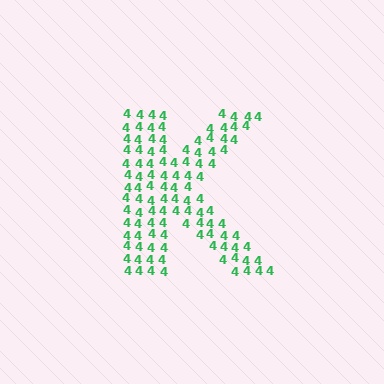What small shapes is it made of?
It is made of small digit 4's.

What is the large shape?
The large shape is the letter K.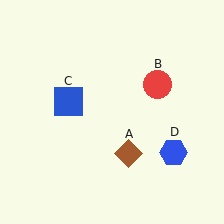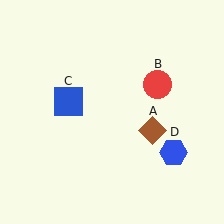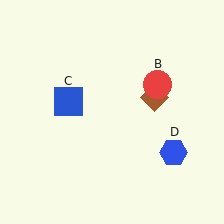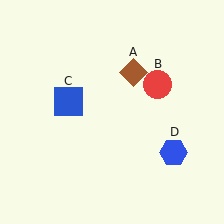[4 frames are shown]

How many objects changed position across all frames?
1 object changed position: brown diamond (object A).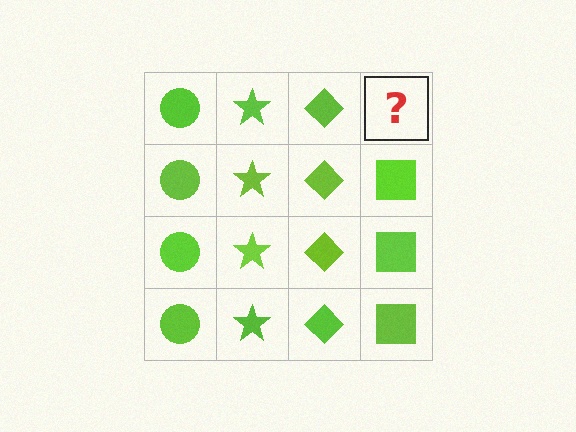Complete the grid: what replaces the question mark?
The question mark should be replaced with a lime square.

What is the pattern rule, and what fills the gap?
The rule is that each column has a consistent shape. The gap should be filled with a lime square.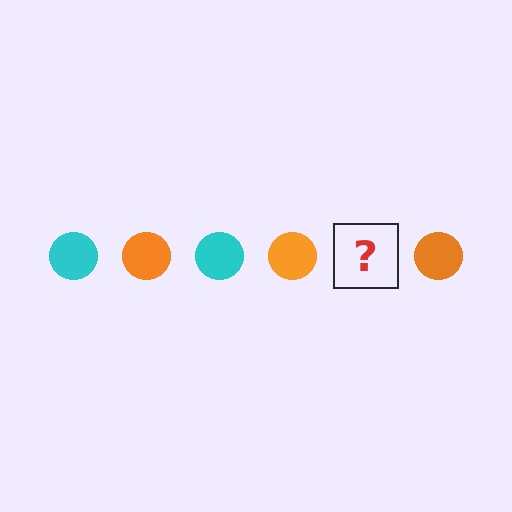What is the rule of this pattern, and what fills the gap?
The rule is that the pattern cycles through cyan, orange circles. The gap should be filled with a cyan circle.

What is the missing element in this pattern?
The missing element is a cyan circle.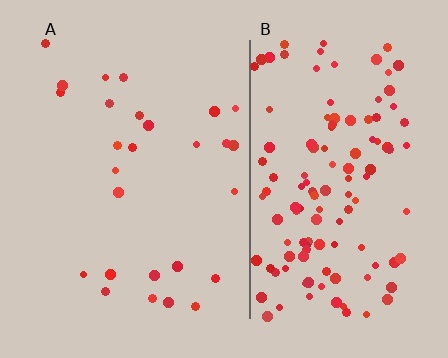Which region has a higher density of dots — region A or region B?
B (the right).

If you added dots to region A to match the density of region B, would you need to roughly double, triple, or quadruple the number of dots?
Approximately quadruple.